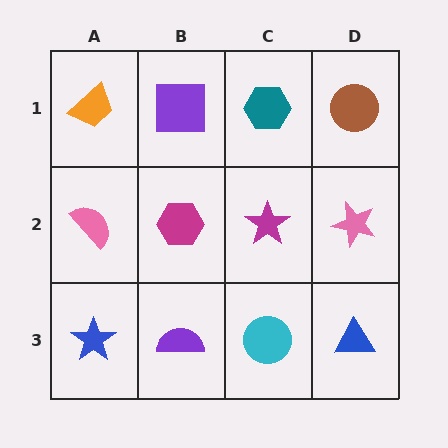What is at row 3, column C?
A cyan circle.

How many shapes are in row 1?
4 shapes.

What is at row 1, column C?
A teal hexagon.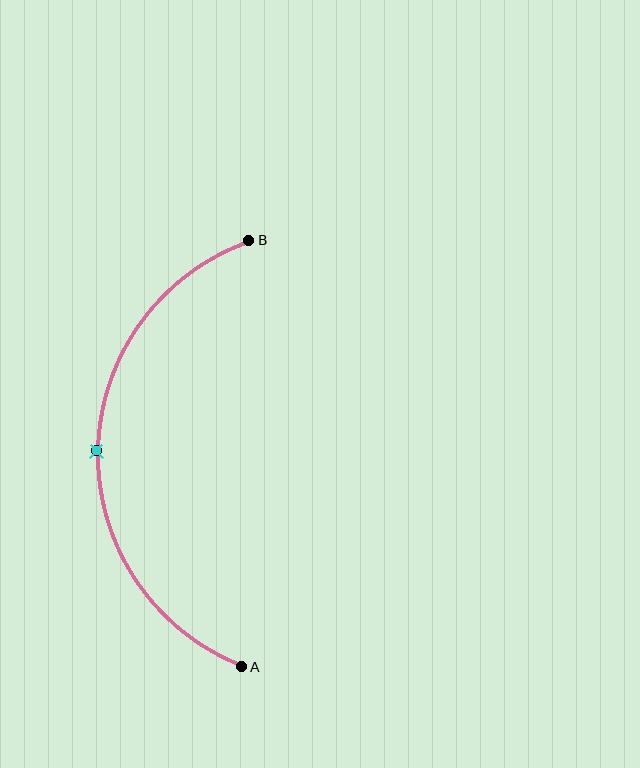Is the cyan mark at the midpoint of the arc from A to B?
Yes. The cyan mark lies on the arc at equal arc-length from both A and B — it is the arc midpoint.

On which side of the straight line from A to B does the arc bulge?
The arc bulges to the left of the straight line connecting A and B.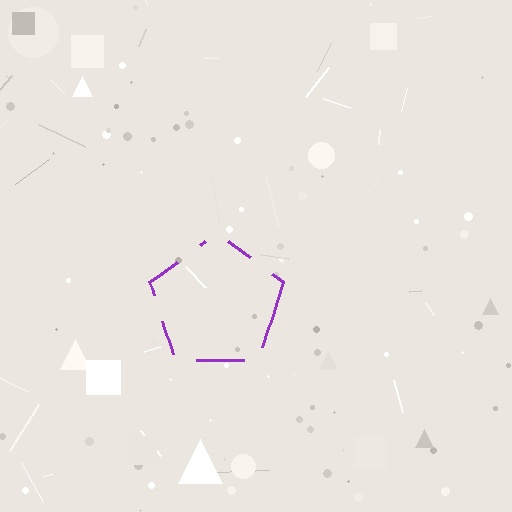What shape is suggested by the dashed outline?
The dashed outline suggests a pentagon.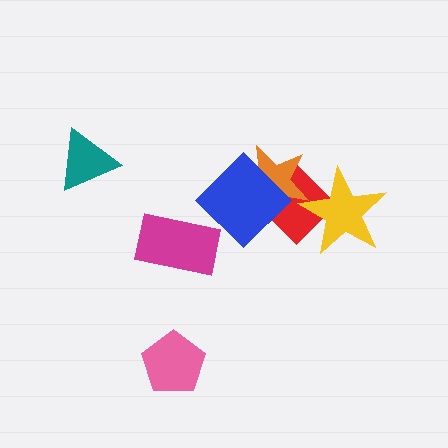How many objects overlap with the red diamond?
3 objects overlap with the red diamond.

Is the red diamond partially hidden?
Yes, it is partially covered by another shape.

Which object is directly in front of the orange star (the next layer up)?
The blue diamond is directly in front of the orange star.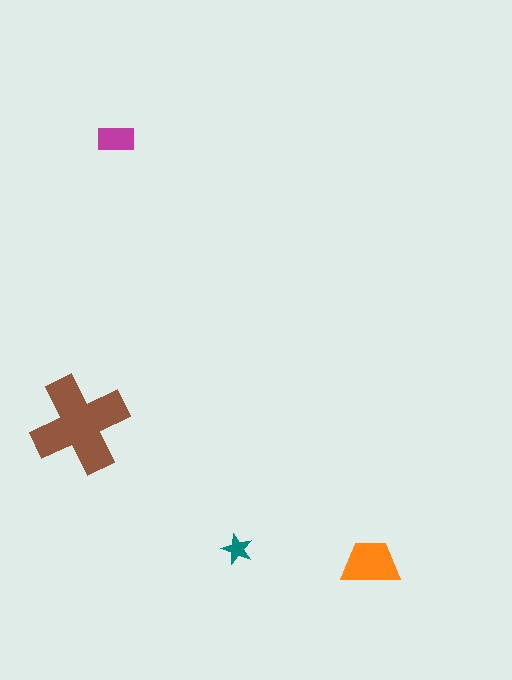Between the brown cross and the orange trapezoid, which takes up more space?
The brown cross.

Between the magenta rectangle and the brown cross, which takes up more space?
The brown cross.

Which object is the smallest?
The teal star.